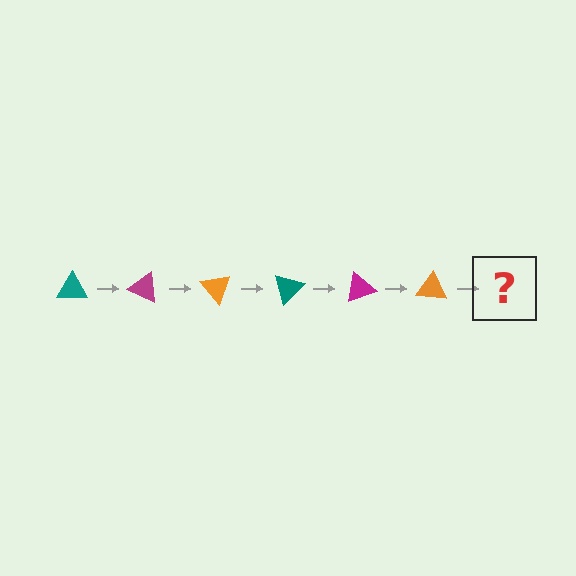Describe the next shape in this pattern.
It should be a teal triangle, rotated 150 degrees from the start.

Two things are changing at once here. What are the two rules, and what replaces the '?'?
The two rules are that it rotates 25 degrees each step and the color cycles through teal, magenta, and orange. The '?' should be a teal triangle, rotated 150 degrees from the start.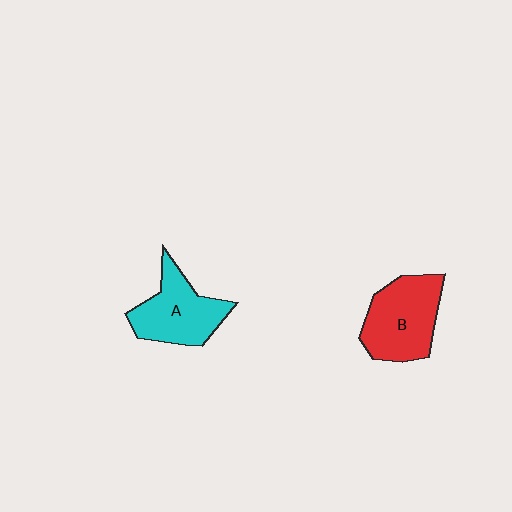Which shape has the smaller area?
Shape A (cyan).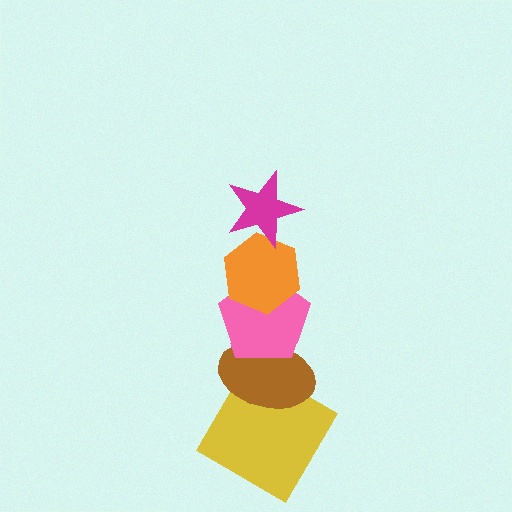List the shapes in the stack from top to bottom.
From top to bottom: the magenta star, the orange hexagon, the pink pentagon, the brown ellipse, the yellow diamond.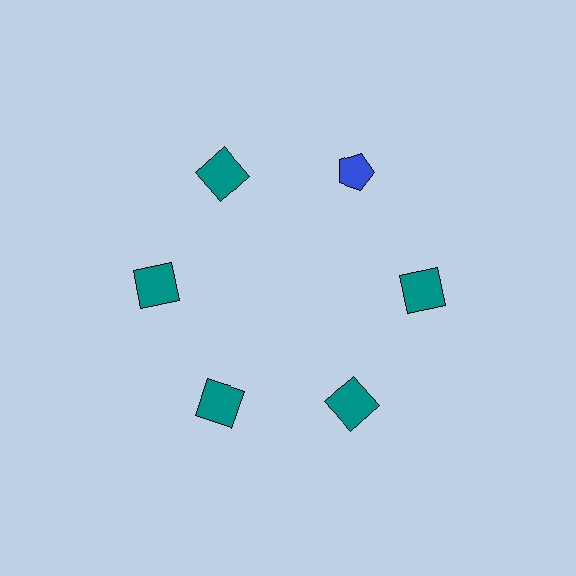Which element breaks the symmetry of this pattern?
The blue pentagon at roughly the 1 o'clock position breaks the symmetry. All other shapes are teal squares.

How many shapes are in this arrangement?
There are 6 shapes arranged in a ring pattern.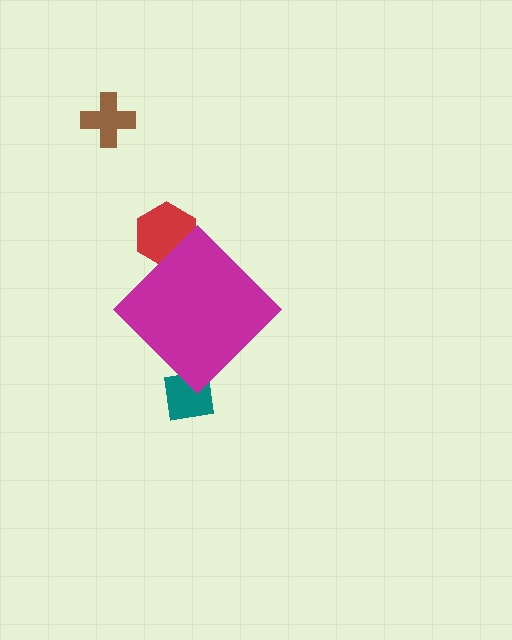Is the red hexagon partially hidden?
Yes, the red hexagon is partially hidden behind the magenta diamond.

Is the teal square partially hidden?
Yes, the teal square is partially hidden behind the magenta diamond.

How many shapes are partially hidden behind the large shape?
2 shapes are partially hidden.